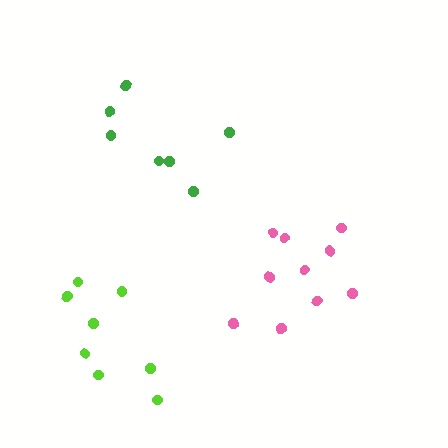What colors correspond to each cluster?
The clusters are colored: pink, lime, green.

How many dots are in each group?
Group 1: 10 dots, Group 2: 8 dots, Group 3: 7 dots (25 total).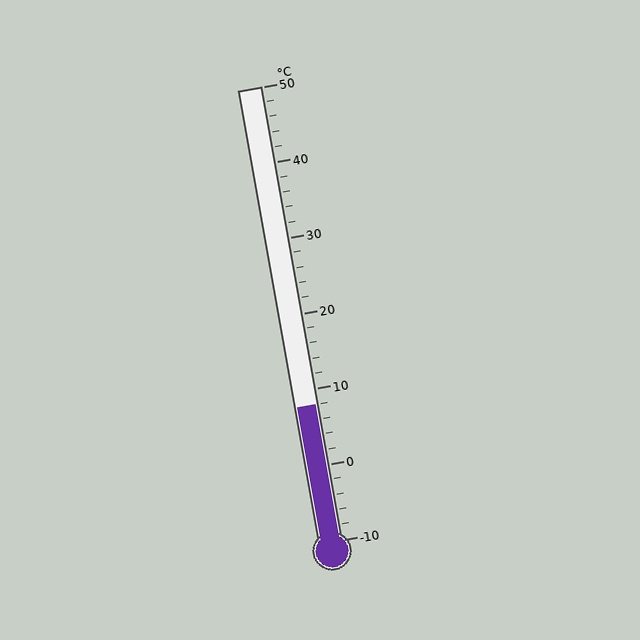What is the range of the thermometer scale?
The thermometer scale ranges from -10°C to 50°C.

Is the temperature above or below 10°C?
The temperature is below 10°C.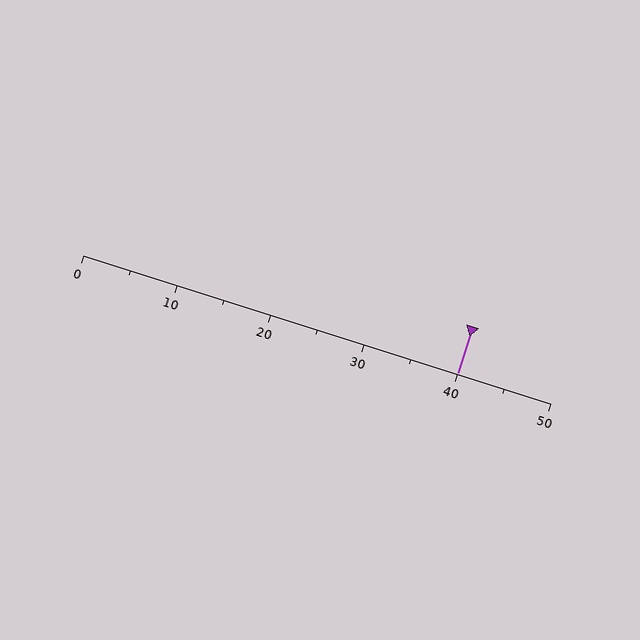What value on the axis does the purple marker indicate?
The marker indicates approximately 40.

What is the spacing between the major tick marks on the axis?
The major ticks are spaced 10 apart.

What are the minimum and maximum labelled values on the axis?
The axis runs from 0 to 50.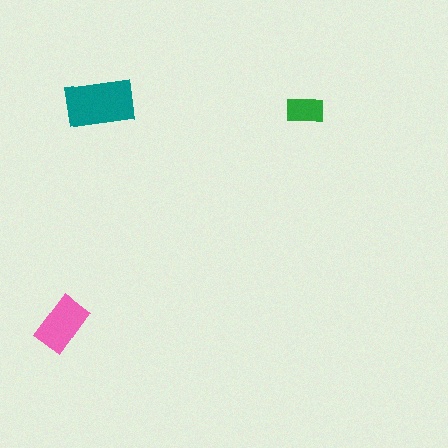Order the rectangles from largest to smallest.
the teal one, the pink one, the green one.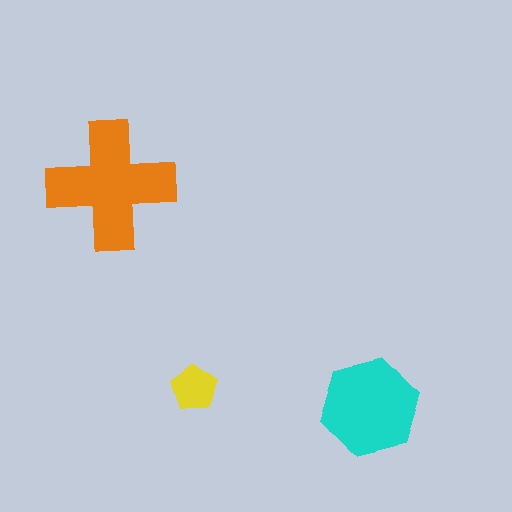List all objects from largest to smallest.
The orange cross, the cyan hexagon, the yellow pentagon.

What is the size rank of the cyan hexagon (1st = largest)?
2nd.